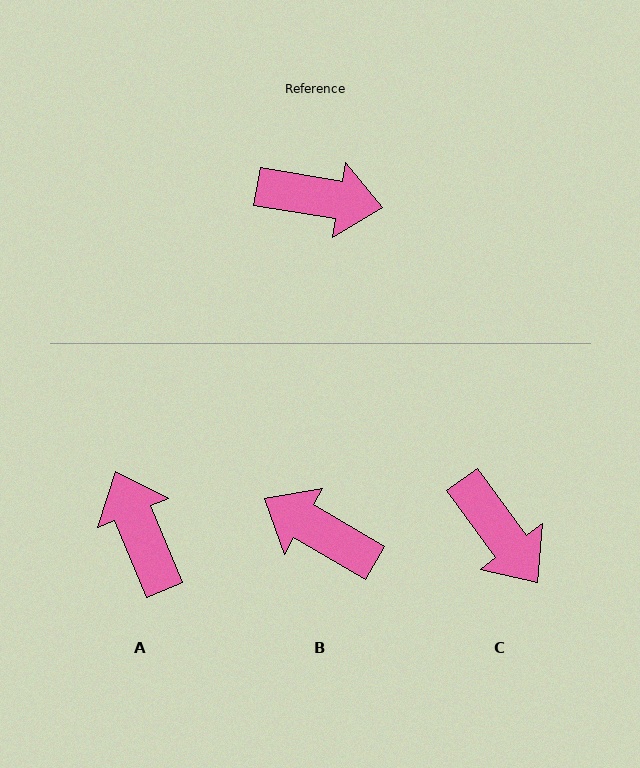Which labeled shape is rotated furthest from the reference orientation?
B, about 159 degrees away.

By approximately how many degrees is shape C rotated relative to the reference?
Approximately 44 degrees clockwise.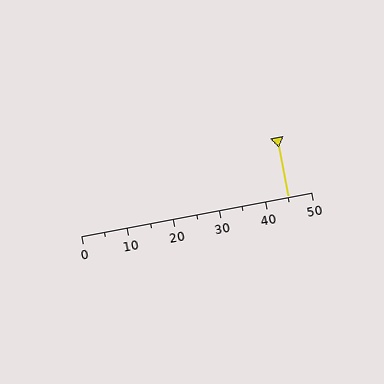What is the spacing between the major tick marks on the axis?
The major ticks are spaced 10 apart.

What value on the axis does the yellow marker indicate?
The marker indicates approximately 45.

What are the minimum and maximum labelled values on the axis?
The axis runs from 0 to 50.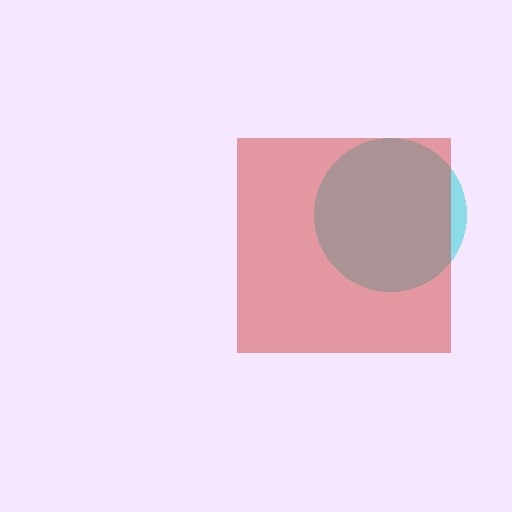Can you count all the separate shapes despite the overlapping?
Yes, there are 2 separate shapes.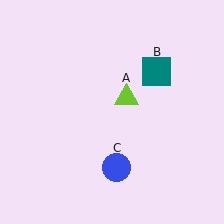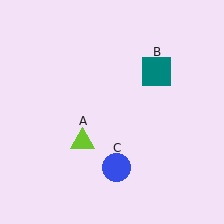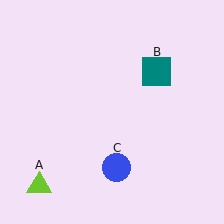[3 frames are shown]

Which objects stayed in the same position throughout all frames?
Teal square (object B) and blue circle (object C) remained stationary.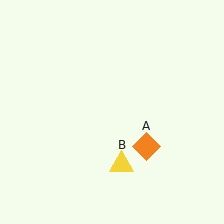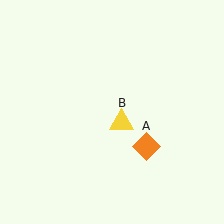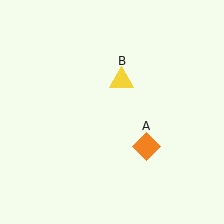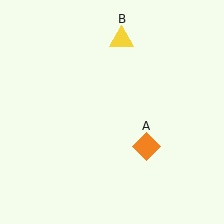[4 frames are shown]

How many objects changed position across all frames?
1 object changed position: yellow triangle (object B).